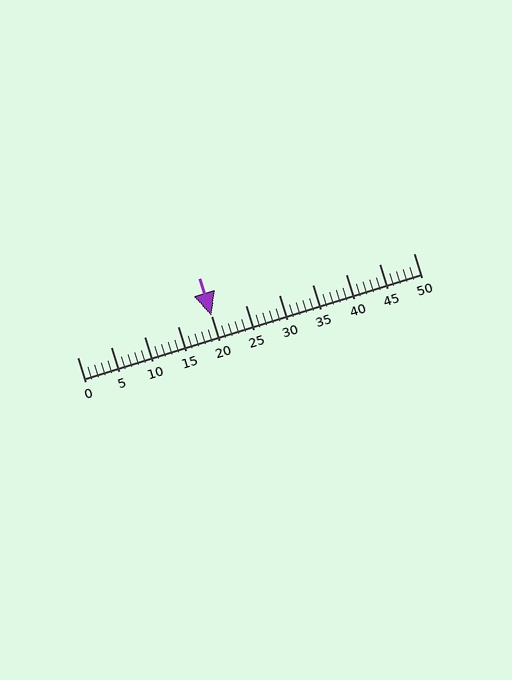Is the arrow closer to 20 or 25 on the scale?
The arrow is closer to 20.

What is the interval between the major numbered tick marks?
The major tick marks are spaced 5 units apart.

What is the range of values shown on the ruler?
The ruler shows values from 0 to 50.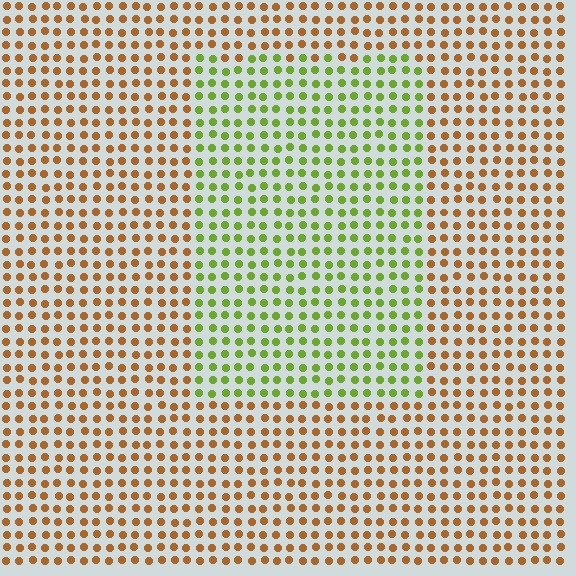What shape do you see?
I see a rectangle.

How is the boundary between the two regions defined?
The boundary is defined purely by a slight shift in hue (about 62 degrees). Spacing, size, and orientation are identical on both sides.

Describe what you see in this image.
The image is filled with small brown elements in a uniform arrangement. A rectangle-shaped region is visible where the elements are tinted to a slightly different hue, forming a subtle color boundary.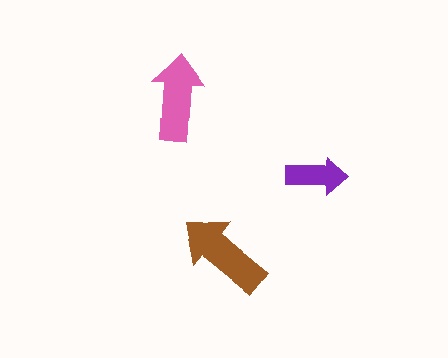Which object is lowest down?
The brown arrow is bottommost.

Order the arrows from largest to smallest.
the brown one, the pink one, the purple one.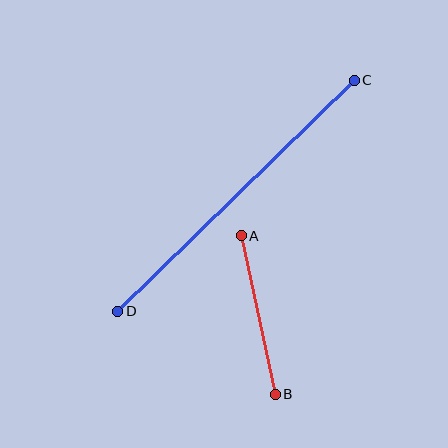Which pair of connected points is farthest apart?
Points C and D are farthest apart.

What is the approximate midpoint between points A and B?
The midpoint is at approximately (258, 315) pixels.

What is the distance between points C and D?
The distance is approximately 330 pixels.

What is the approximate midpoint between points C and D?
The midpoint is at approximately (236, 196) pixels.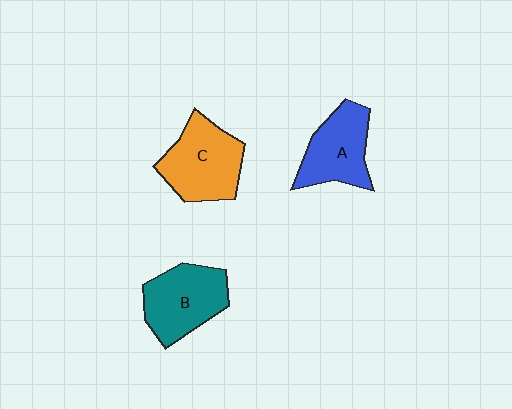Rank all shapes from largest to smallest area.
From largest to smallest: C (orange), B (teal), A (blue).